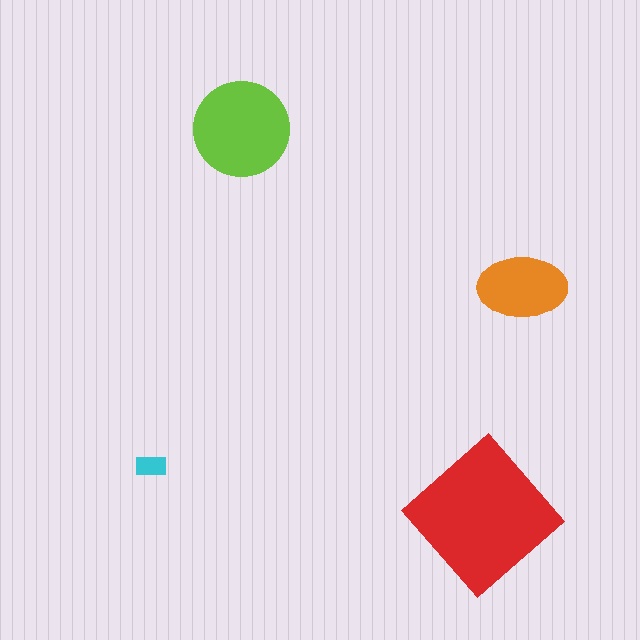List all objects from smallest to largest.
The cyan rectangle, the orange ellipse, the lime circle, the red diamond.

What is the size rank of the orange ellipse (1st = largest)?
3rd.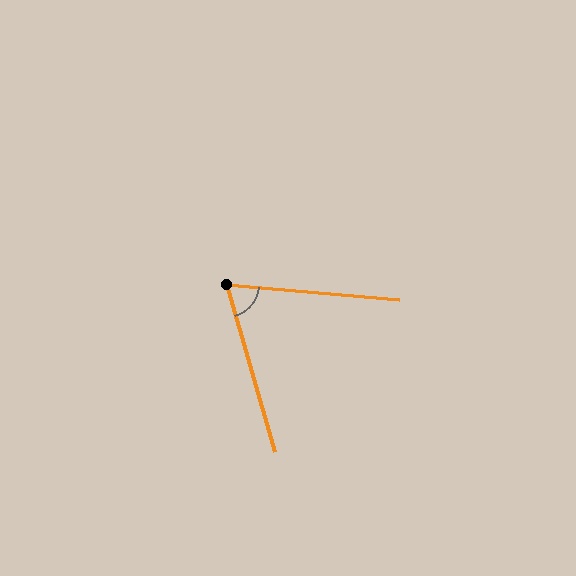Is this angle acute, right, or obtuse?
It is acute.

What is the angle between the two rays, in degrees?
Approximately 69 degrees.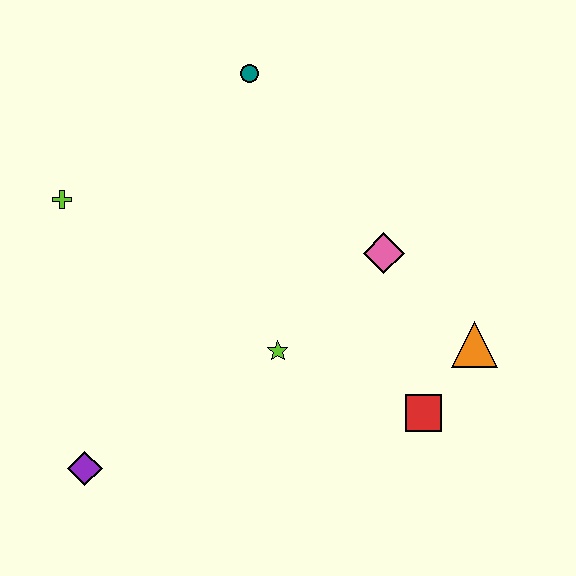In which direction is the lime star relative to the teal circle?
The lime star is below the teal circle.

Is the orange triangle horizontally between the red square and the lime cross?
No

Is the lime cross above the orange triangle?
Yes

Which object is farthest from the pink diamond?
The purple diamond is farthest from the pink diamond.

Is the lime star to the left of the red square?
Yes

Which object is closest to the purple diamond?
The lime star is closest to the purple diamond.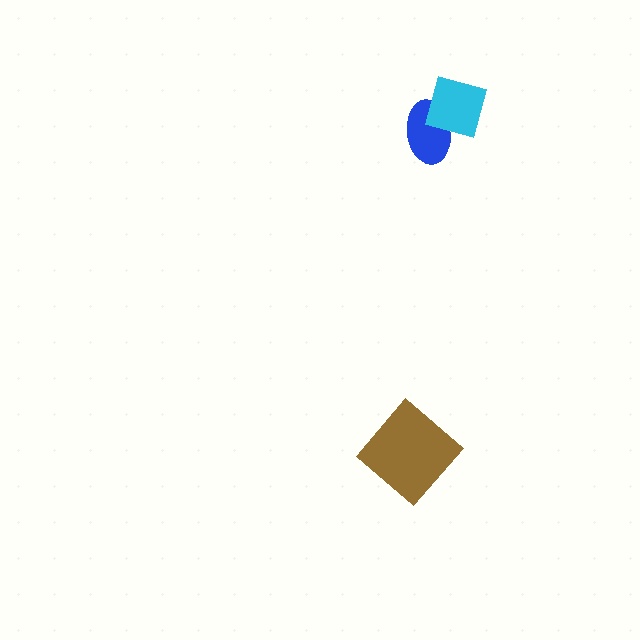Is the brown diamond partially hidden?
No, no other shape covers it.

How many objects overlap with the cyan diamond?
1 object overlaps with the cyan diamond.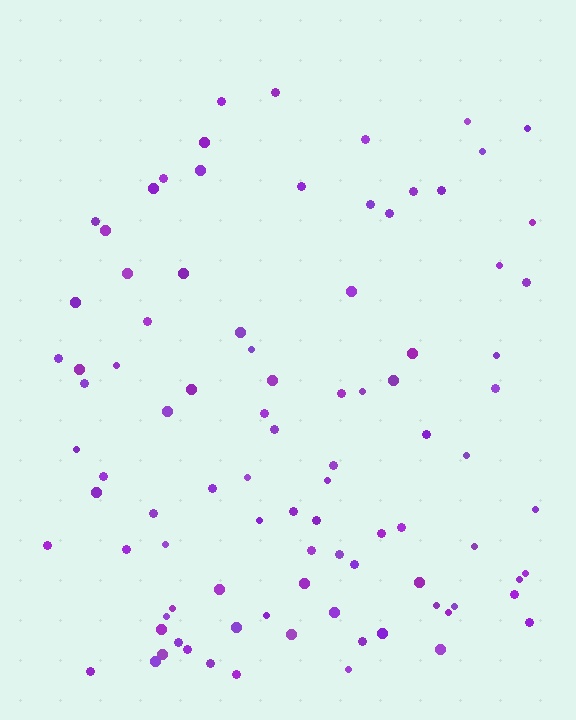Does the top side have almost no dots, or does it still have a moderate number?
Still a moderate number, just noticeably fewer than the bottom.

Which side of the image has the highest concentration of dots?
The bottom.